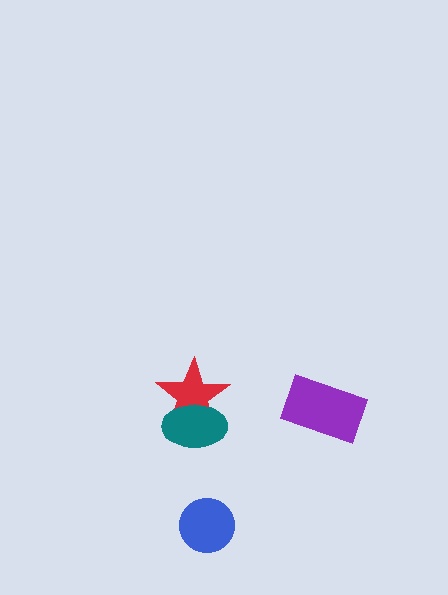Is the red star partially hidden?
Yes, it is partially covered by another shape.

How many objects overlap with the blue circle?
0 objects overlap with the blue circle.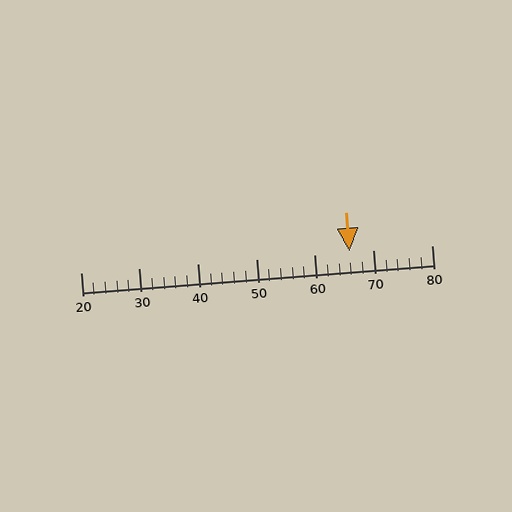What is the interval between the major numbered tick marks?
The major tick marks are spaced 10 units apart.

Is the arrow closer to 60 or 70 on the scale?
The arrow is closer to 70.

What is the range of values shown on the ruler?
The ruler shows values from 20 to 80.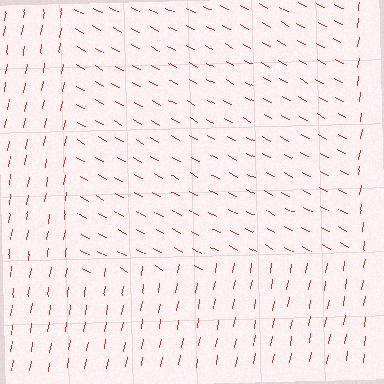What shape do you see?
I see a rectangle.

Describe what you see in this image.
The image is filled with small red line segments. A rectangle region in the image has lines oriented differently from the surrounding lines, creating a visible texture boundary.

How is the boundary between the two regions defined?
The boundary is defined purely by a change in line orientation (approximately 71 degrees difference). All lines are the same color and thickness.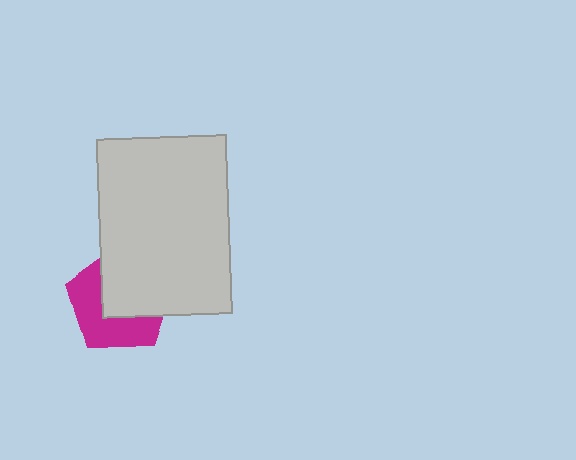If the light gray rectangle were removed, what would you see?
You would see the complete magenta pentagon.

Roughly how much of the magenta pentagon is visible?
About half of it is visible (roughly 49%).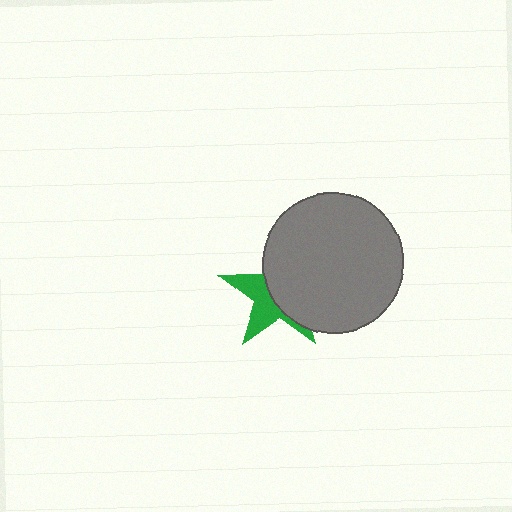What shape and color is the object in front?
The object in front is a gray circle.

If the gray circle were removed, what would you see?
You would see the complete green star.